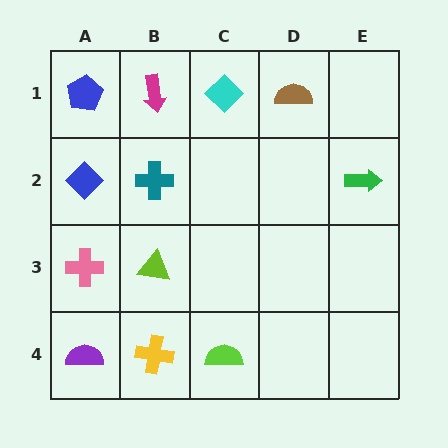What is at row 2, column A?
A blue diamond.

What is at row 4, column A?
A purple semicircle.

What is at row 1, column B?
A magenta arrow.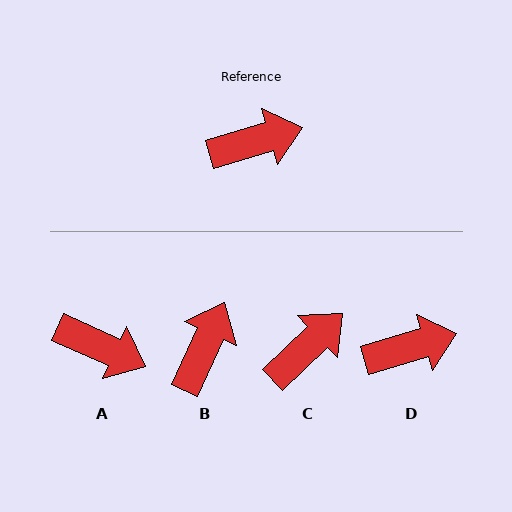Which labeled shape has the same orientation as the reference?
D.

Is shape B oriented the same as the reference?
No, it is off by about 49 degrees.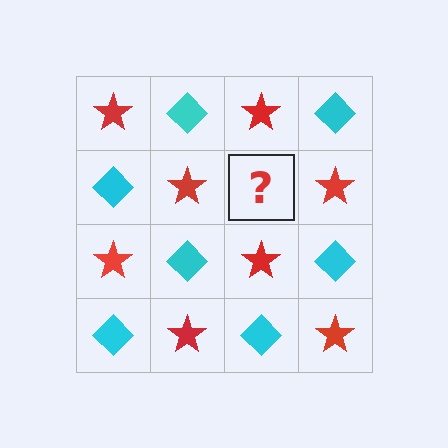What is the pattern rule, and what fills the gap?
The rule is that it alternates red star and cyan diamond in a checkerboard pattern. The gap should be filled with a cyan diamond.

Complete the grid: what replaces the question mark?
The question mark should be replaced with a cyan diamond.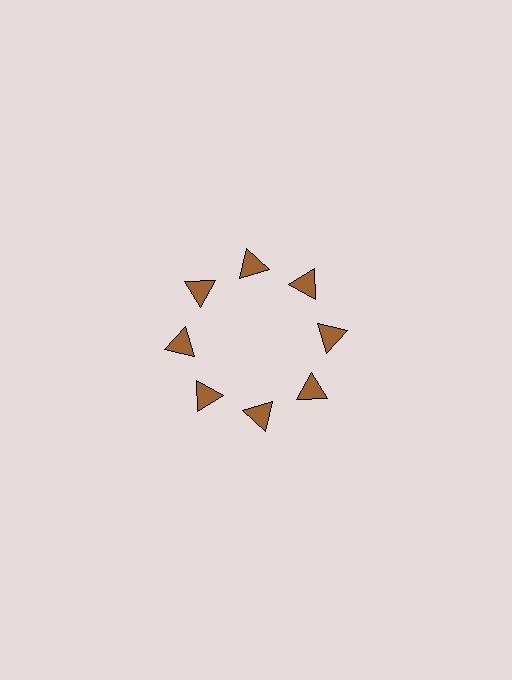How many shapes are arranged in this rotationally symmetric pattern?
There are 8 shapes, arranged in 8 groups of 1.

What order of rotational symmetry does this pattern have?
This pattern has 8-fold rotational symmetry.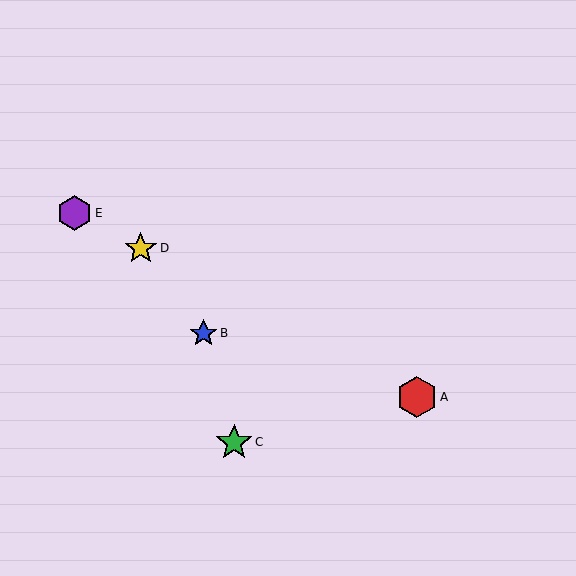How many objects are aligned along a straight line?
3 objects (A, D, E) are aligned along a straight line.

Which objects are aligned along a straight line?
Objects A, D, E are aligned along a straight line.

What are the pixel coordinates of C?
Object C is at (234, 443).